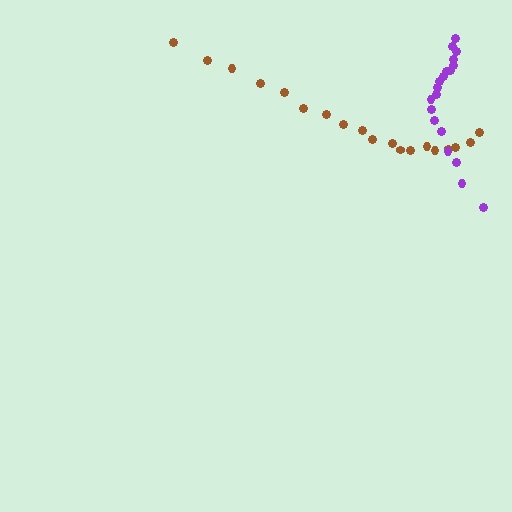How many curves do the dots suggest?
There are 2 distinct paths.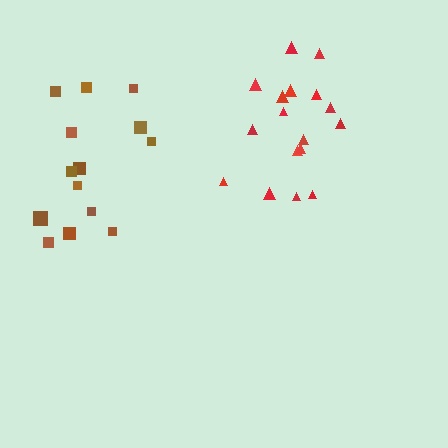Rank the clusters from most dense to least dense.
red, brown.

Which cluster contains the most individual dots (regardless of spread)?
Red (17).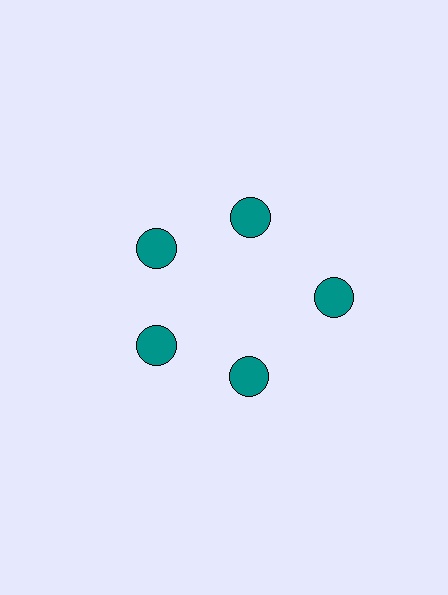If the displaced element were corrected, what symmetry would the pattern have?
It would have 5-fold rotational symmetry — the pattern would map onto itself every 72 degrees.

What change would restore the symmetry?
The symmetry would be restored by moving it inward, back onto the ring so that all 5 circles sit at equal angles and equal distance from the center.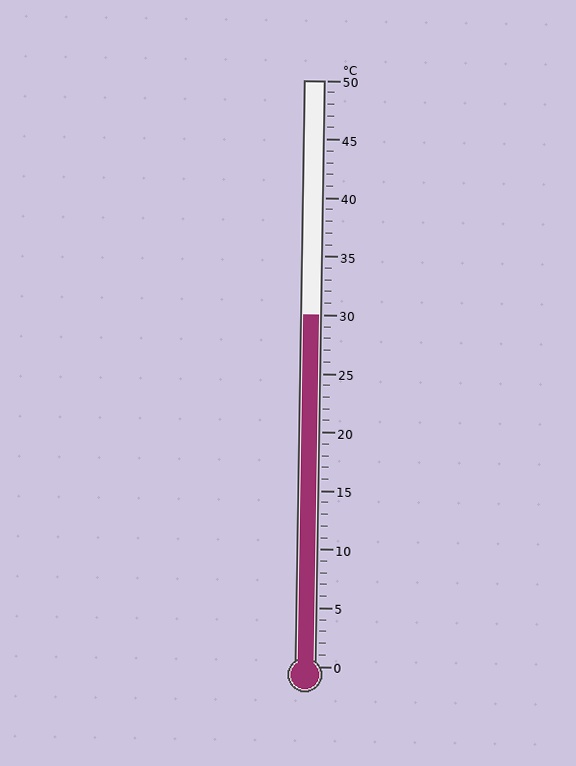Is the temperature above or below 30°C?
The temperature is at 30°C.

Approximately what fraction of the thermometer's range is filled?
The thermometer is filled to approximately 60% of its range.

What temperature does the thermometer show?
The thermometer shows approximately 30°C.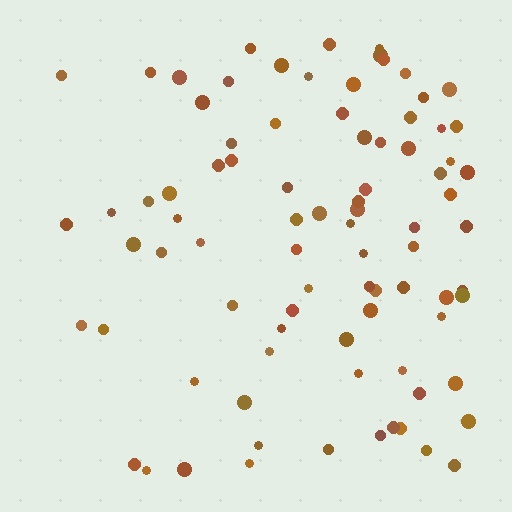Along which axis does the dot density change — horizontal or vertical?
Horizontal.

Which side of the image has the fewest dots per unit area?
The left.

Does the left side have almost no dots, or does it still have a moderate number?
Still a moderate number, just noticeably fewer than the right.